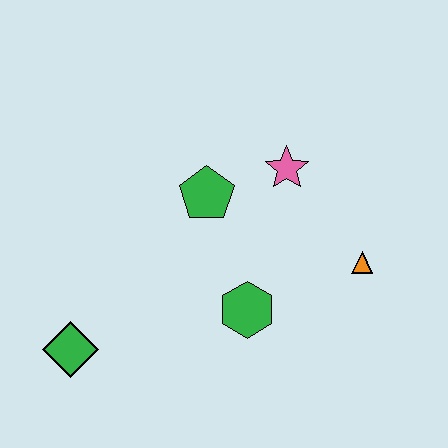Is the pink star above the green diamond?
Yes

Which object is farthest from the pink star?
The green diamond is farthest from the pink star.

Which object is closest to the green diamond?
The green hexagon is closest to the green diamond.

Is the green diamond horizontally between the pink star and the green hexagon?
No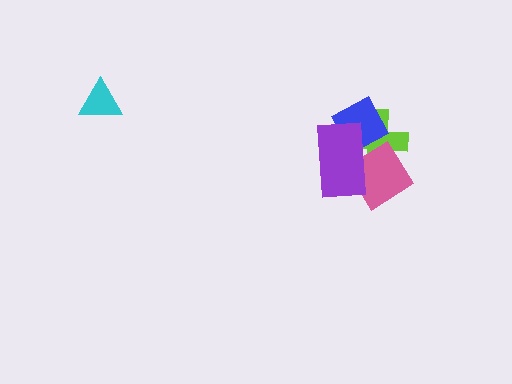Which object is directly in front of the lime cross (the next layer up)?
The blue diamond is directly in front of the lime cross.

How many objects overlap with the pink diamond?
3 objects overlap with the pink diamond.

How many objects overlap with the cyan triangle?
0 objects overlap with the cyan triangle.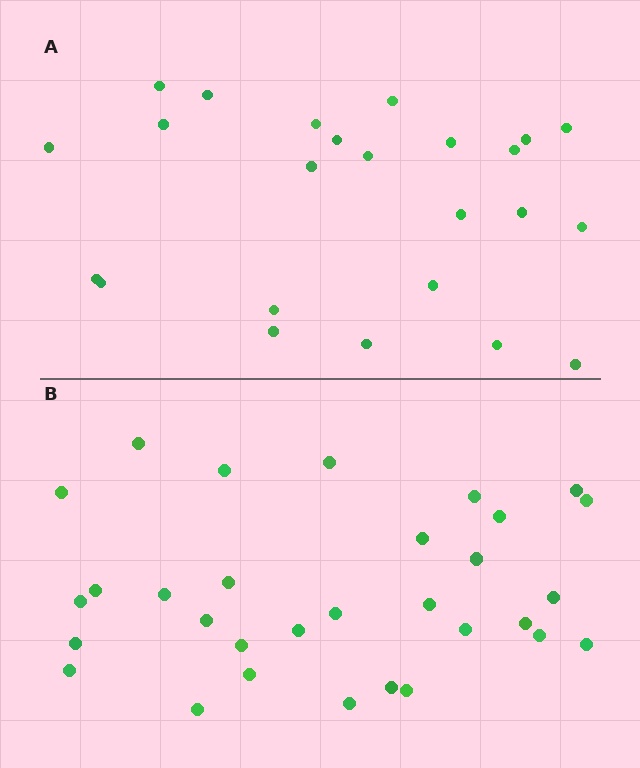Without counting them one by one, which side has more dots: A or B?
Region B (the bottom region) has more dots.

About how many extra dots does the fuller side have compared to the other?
Region B has roughly 8 or so more dots than region A.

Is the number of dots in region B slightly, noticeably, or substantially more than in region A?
Region B has noticeably more, but not dramatically so. The ratio is roughly 1.3 to 1.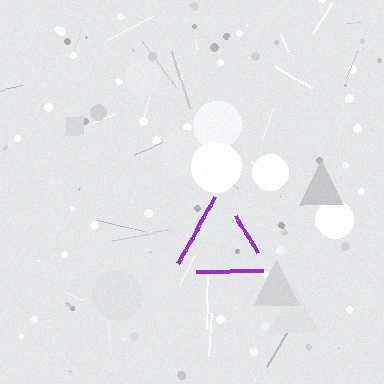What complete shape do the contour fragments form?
The contour fragments form a triangle.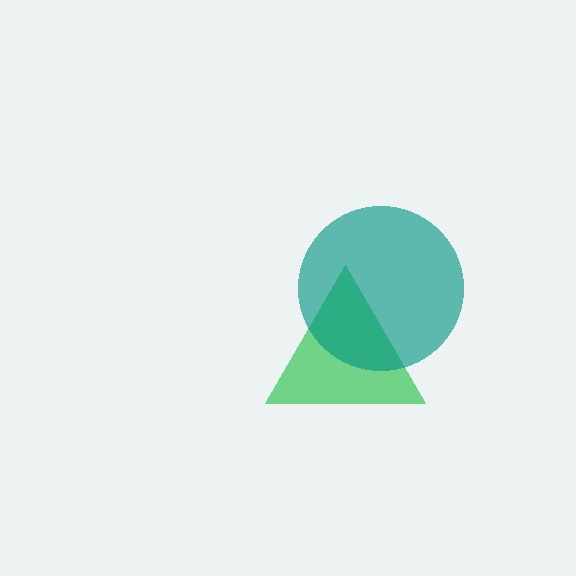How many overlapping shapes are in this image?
There are 2 overlapping shapes in the image.